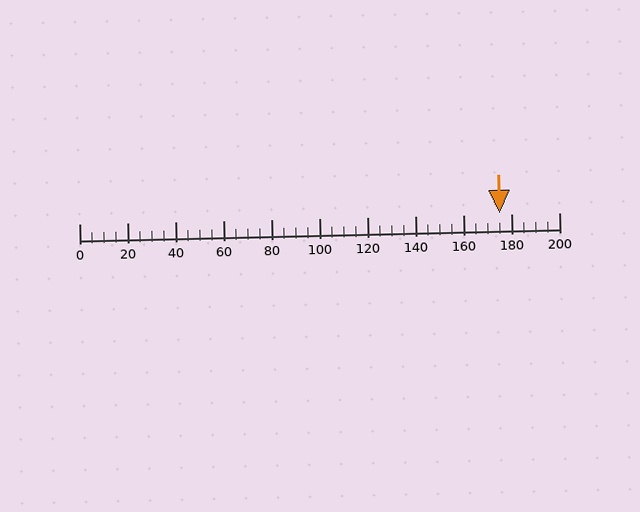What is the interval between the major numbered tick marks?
The major tick marks are spaced 20 units apart.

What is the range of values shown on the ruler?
The ruler shows values from 0 to 200.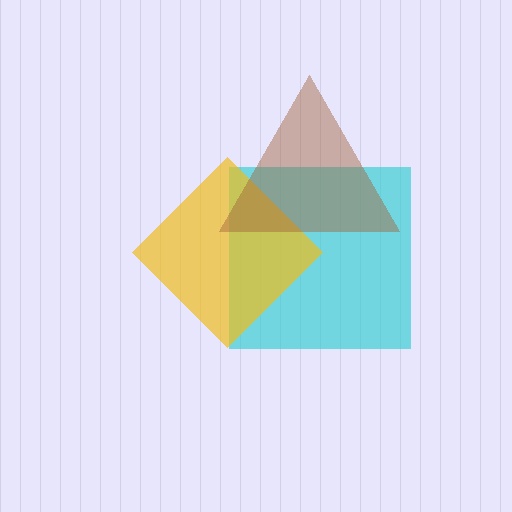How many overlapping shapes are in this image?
There are 3 overlapping shapes in the image.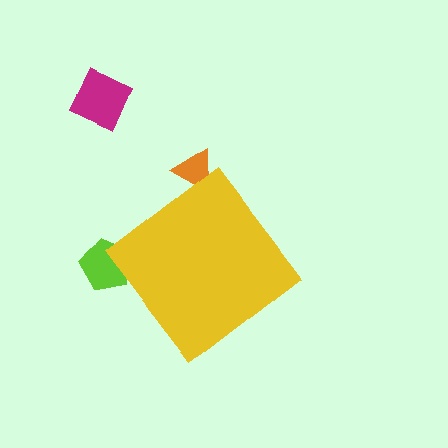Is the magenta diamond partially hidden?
No, the magenta diamond is fully visible.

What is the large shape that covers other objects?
A yellow diamond.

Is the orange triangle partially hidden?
Yes, the orange triangle is partially hidden behind the yellow diamond.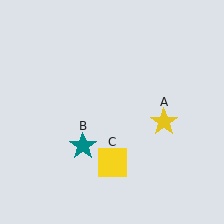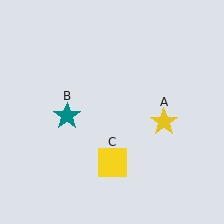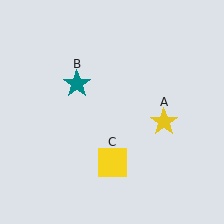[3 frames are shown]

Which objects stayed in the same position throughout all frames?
Yellow star (object A) and yellow square (object C) remained stationary.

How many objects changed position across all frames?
1 object changed position: teal star (object B).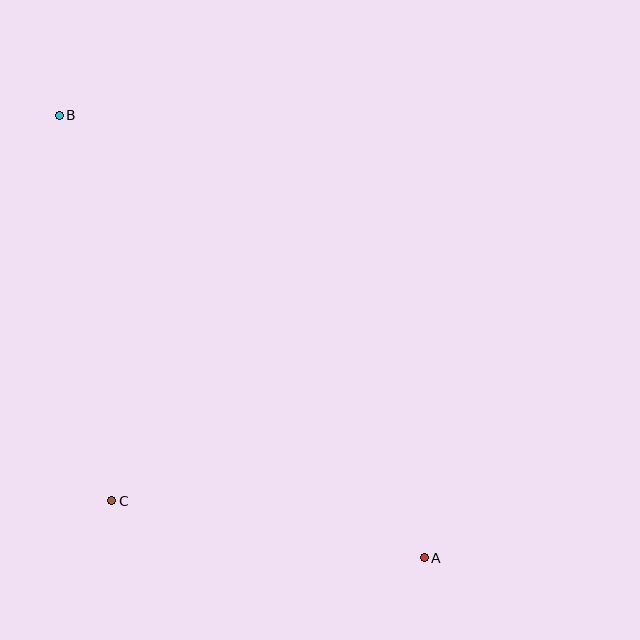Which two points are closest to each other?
Points A and C are closest to each other.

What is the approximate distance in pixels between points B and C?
The distance between B and C is approximately 389 pixels.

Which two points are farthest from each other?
Points A and B are farthest from each other.